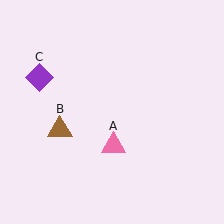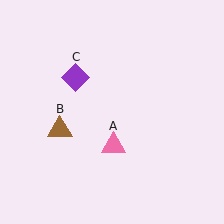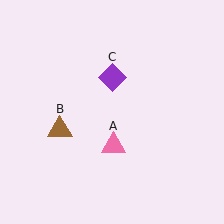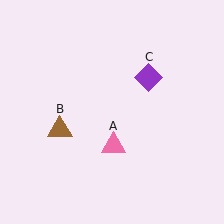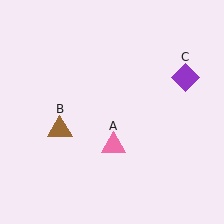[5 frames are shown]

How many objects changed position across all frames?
1 object changed position: purple diamond (object C).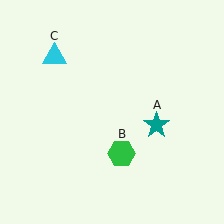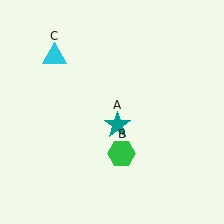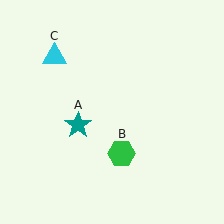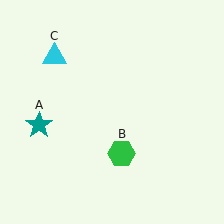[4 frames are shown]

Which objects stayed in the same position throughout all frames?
Green hexagon (object B) and cyan triangle (object C) remained stationary.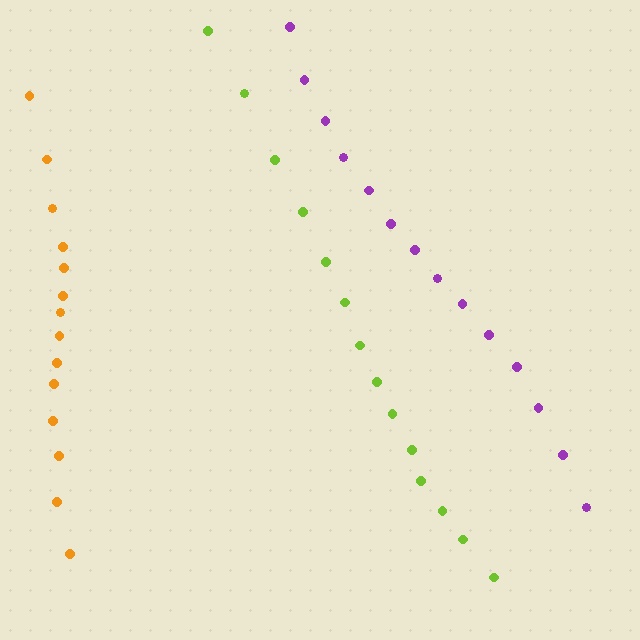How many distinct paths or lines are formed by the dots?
There are 3 distinct paths.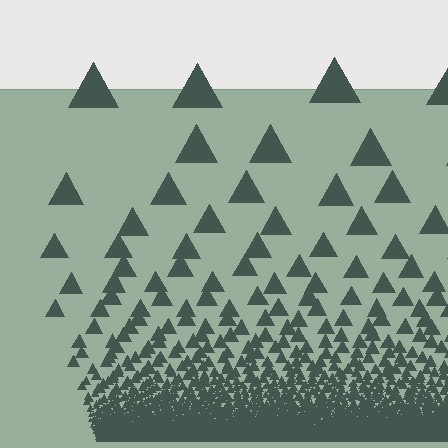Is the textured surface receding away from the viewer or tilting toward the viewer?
The surface appears to tilt toward the viewer. Texture elements get larger and sparser toward the top.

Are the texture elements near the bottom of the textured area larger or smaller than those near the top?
Smaller. The gradient is inverted — elements near the bottom are smaller and denser.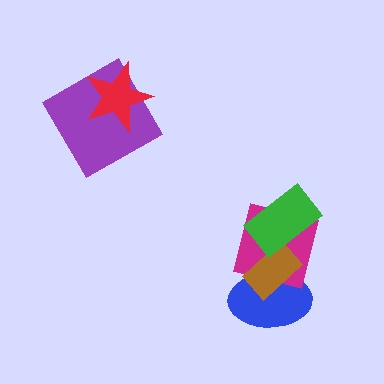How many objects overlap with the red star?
1 object overlaps with the red star.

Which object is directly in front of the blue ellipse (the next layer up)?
The magenta square is directly in front of the blue ellipse.